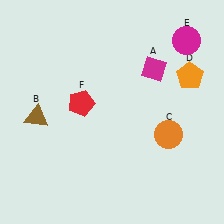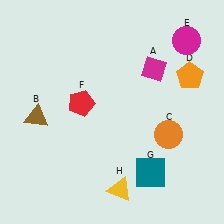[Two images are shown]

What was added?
A teal square (G), a yellow triangle (H) were added in Image 2.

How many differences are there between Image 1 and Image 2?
There are 2 differences between the two images.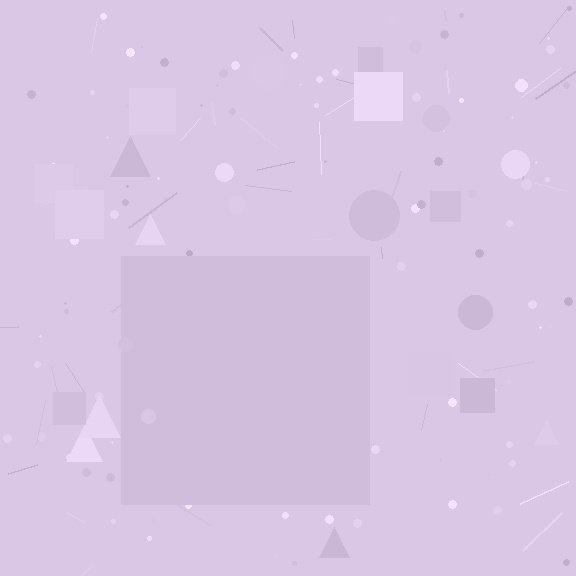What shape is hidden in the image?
A square is hidden in the image.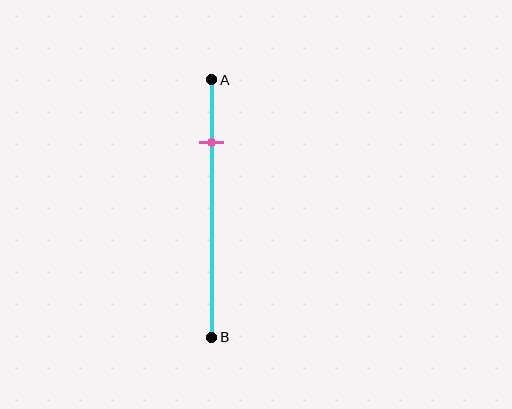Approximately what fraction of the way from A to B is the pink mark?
The pink mark is approximately 25% of the way from A to B.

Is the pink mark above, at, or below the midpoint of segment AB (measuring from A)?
The pink mark is above the midpoint of segment AB.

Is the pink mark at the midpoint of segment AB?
No, the mark is at about 25% from A, not at the 50% midpoint.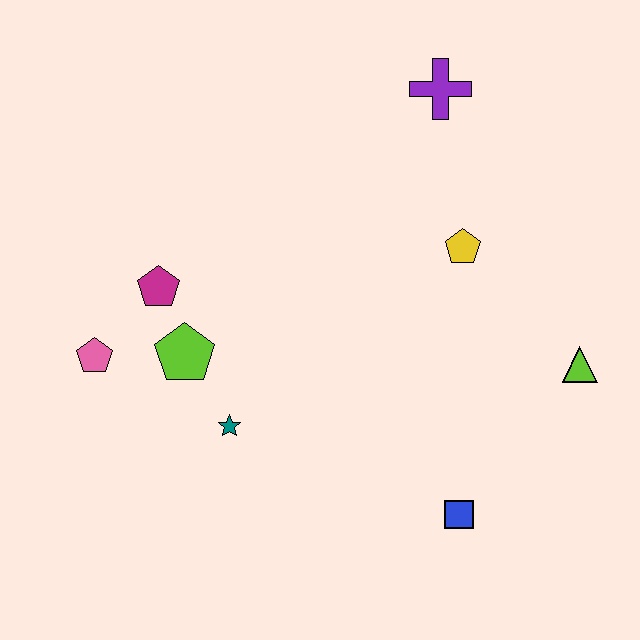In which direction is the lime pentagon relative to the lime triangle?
The lime pentagon is to the left of the lime triangle.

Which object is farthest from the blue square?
The purple cross is farthest from the blue square.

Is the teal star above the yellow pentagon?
No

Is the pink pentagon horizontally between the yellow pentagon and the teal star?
No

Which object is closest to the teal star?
The lime pentagon is closest to the teal star.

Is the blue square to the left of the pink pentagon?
No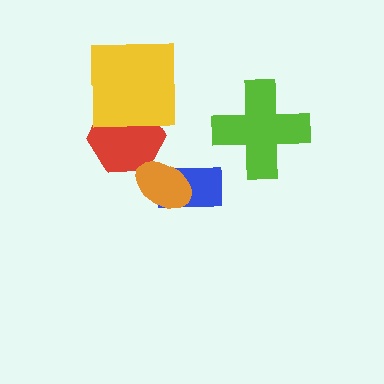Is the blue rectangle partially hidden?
Yes, it is partially covered by another shape.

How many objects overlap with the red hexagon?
2 objects overlap with the red hexagon.